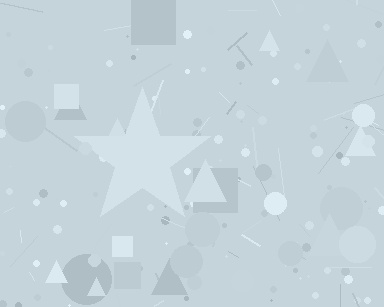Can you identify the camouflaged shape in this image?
The camouflaged shape is a star.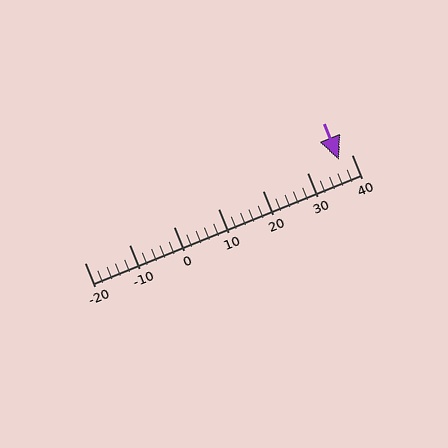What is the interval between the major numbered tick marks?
The major tick marks are spaced 10 units apart.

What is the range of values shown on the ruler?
The ruler shows values from -20 to 40.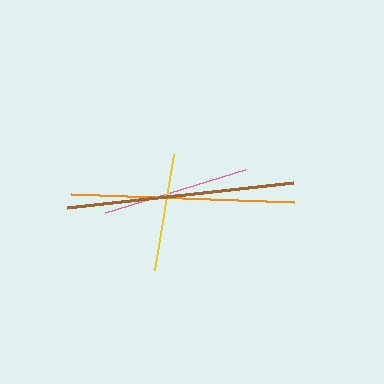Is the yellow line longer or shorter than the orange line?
The orange line is longer than the yellow line.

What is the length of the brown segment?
The brown segment is approximately 227 pixels long.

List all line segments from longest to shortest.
From longest to shortest: brown, orange, pink, yellow.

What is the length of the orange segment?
The orange segment is approximately 224 pixels long.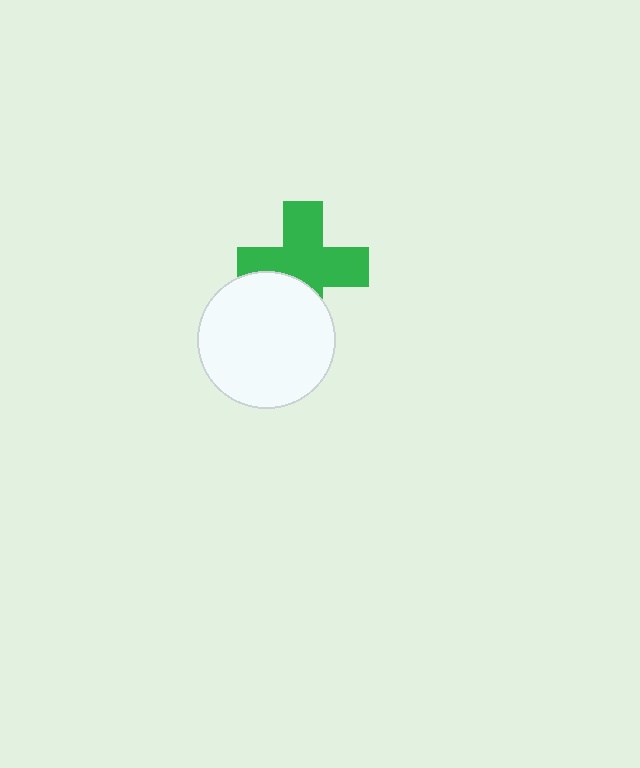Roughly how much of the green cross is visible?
Most of it is visible (roughly 70%).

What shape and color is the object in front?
The object in front is a white circle.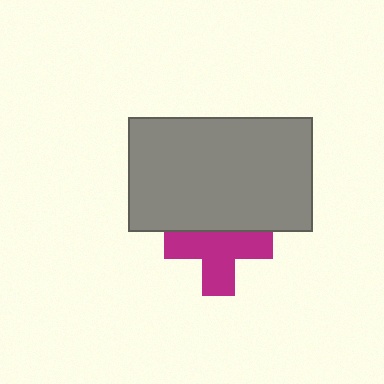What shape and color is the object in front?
The object in front is a gray rectangle.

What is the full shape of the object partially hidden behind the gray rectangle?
The partially hidden object is a magenta cross.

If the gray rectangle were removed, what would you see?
You would see the complete magenta cross.